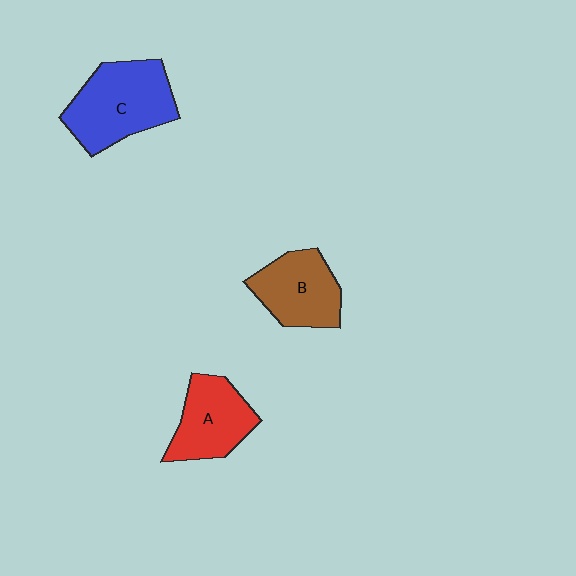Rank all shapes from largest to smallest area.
From largest to smallest: C (blue), B (brown), A (red).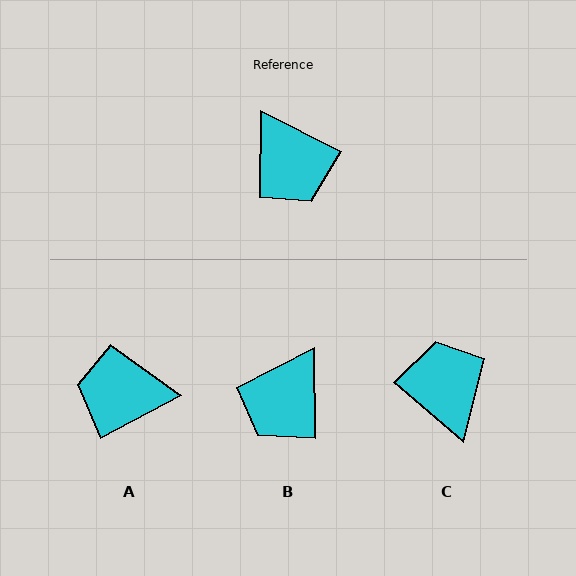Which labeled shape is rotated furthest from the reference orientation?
C, about 166 degrees away.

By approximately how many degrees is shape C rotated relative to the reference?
Approximately 166 degrees counter-clockwise.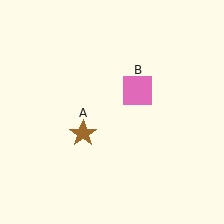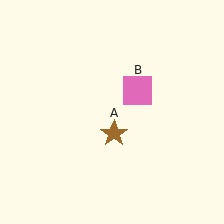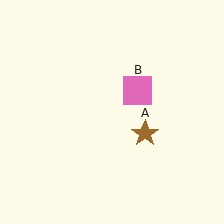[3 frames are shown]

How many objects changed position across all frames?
1 object changed position: brown star (object A).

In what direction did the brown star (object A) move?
The brown star (object A) moved right.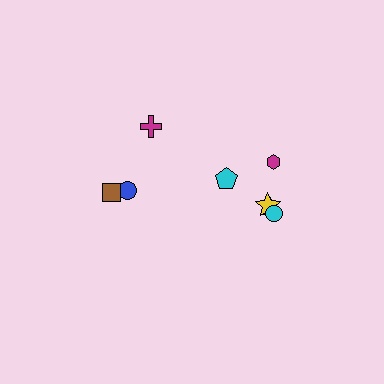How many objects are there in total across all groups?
There are 8 objects.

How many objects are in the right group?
There are 5 objects.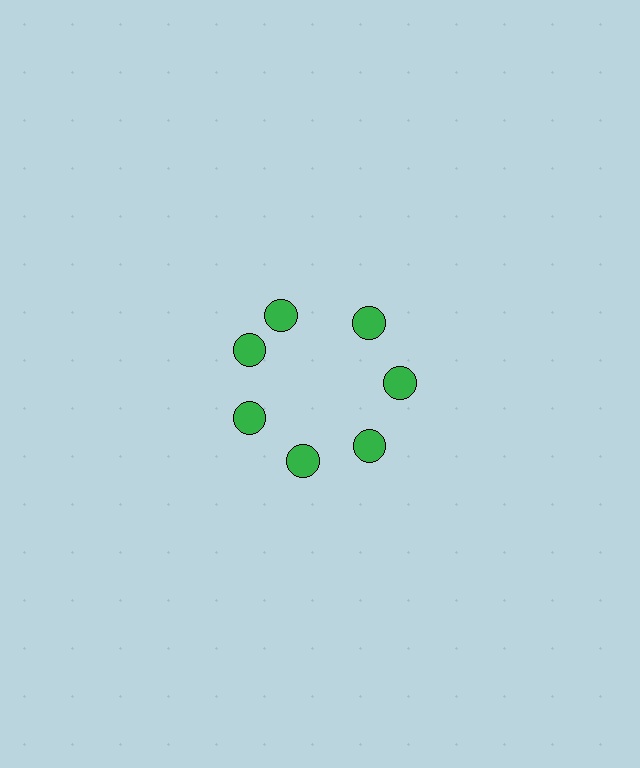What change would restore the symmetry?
The symmetry would be restored by rotating it back into even spacing with its neighbors so that all 7 circles sit at equal angles and equal distance from the center.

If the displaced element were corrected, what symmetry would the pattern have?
It would have 7-fold rotational symmetry — the pattern would map onto itself every 51 degrees.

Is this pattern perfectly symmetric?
No. The 7 green circles are arranged in a ring, but one element near the 12 o'clock position is rotated out of alignment along the ring, breaking the 7-fold rotational symmetry.